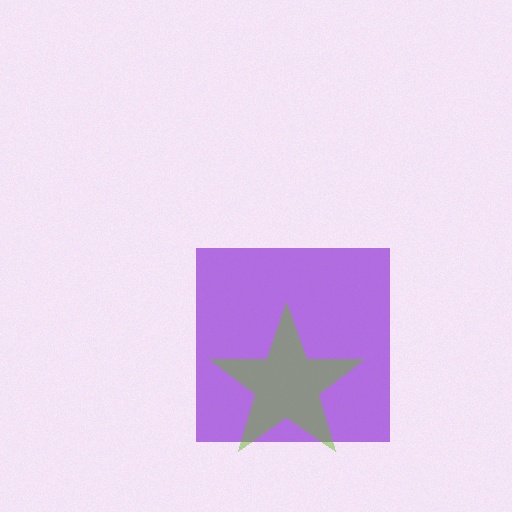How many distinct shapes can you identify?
There are 2 distinct shapes: a purple square, a lime star.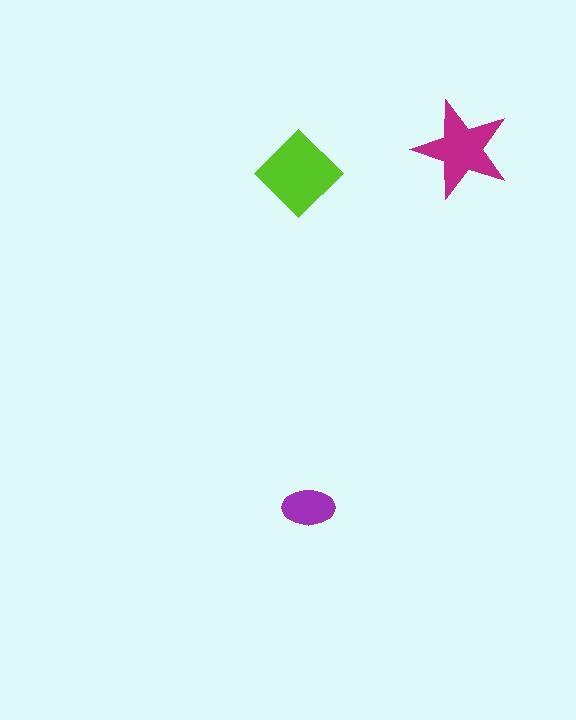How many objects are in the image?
There are 3 objects in the image.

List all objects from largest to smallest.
The lime diamond, the magenta star, the purple ellipse.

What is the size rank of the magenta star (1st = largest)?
2nd.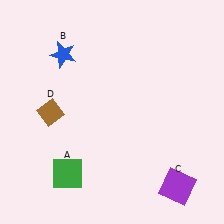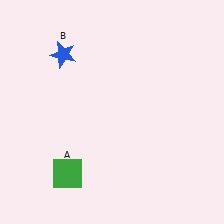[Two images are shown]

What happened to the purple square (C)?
The purple square (C) was removed in Image 2. It was in the bottom-right area of Image 1.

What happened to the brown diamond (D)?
The brown diamond (D) was removed in Image 2. It was in the bottom-left area of Image 1.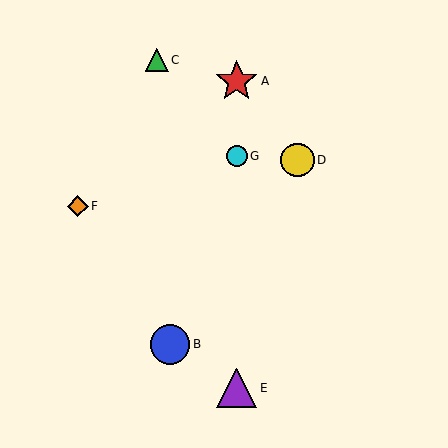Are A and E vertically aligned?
Yes, both are at x≈237.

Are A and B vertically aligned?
No, A is at x≈237 and B is at x≈170.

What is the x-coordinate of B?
Object B is at x≈170.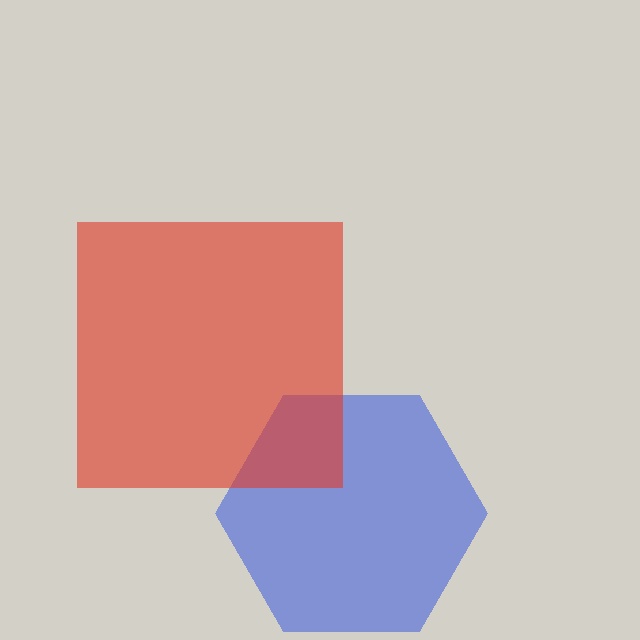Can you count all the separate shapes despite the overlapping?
Yes, there are 2 separate shapes.